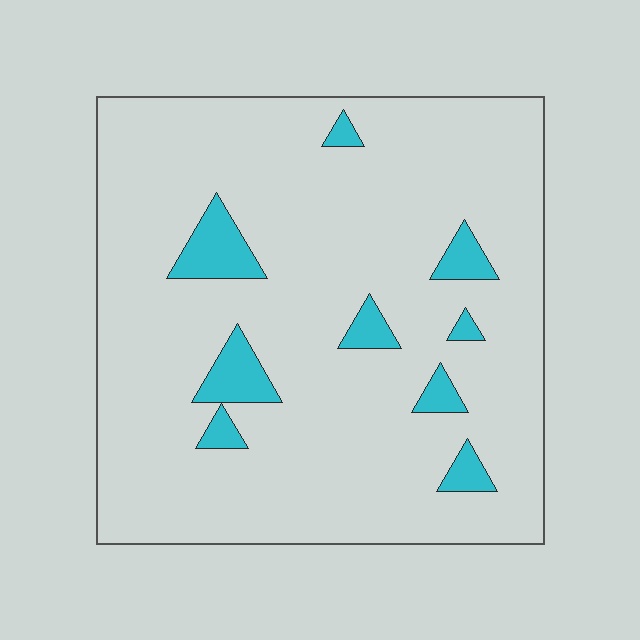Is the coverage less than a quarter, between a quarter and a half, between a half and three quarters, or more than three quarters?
Less than a quarter.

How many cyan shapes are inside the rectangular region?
9.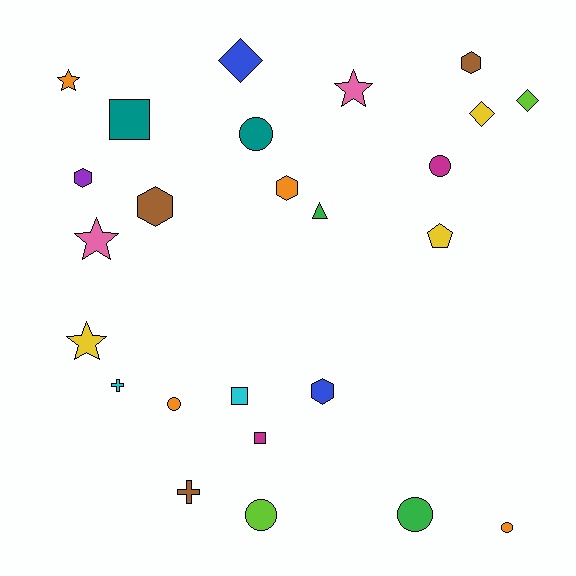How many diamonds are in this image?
There are 3 diamonds.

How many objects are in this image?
There are 25 objects.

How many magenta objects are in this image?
There are 2 magenta objects.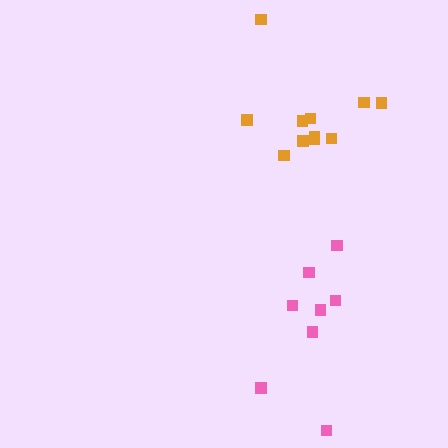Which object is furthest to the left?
The pink cluster is leftmost.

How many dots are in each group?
Group 1: 8 dots, Group 2: 11 dots (19 total).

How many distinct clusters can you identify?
There are 2 distinct clusters.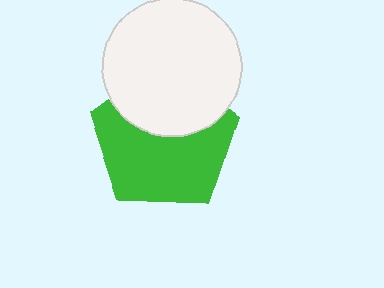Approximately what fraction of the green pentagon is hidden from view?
Roughly 37% of the green pentagon is hidden behind the white circle.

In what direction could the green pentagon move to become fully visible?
The green pentagon could move down. That would shift it out from behind the white circle entirely.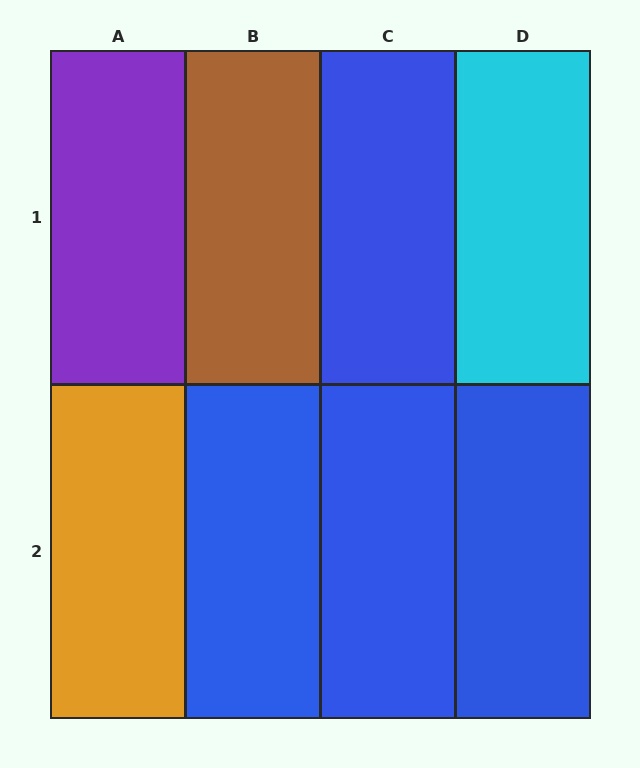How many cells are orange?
1 cell is orange.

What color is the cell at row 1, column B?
Brown.